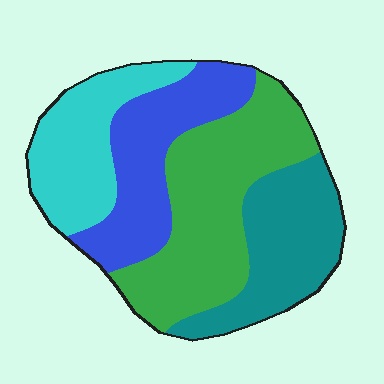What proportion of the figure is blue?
Blue takes up less than a quarter of the figure.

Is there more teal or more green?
Green.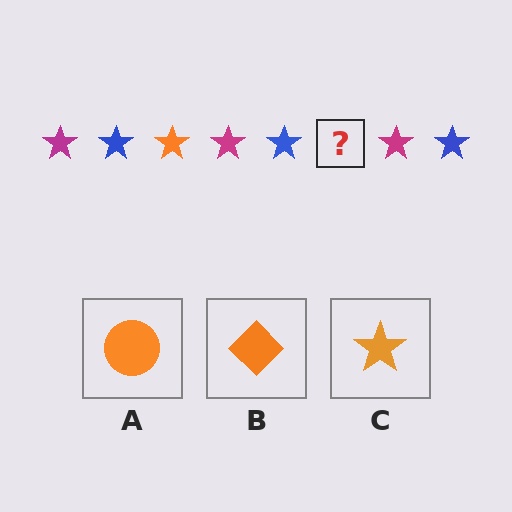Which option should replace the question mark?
Option C.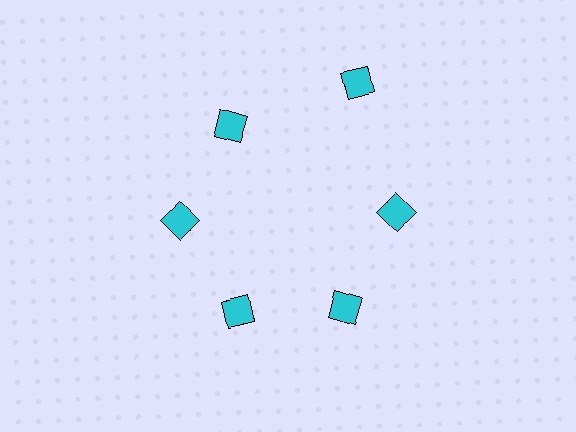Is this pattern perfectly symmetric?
No. The 6 cyan diamonds are arranged in a ring, but one element near the 1 o'clock position is pushed outward from the center, breaking the 6-fold rotational symmetry.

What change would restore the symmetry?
The symmetry would be restored by moving it inward, back onto the ring so that all 6 diamonds sit at equal angles and equal distance from the center.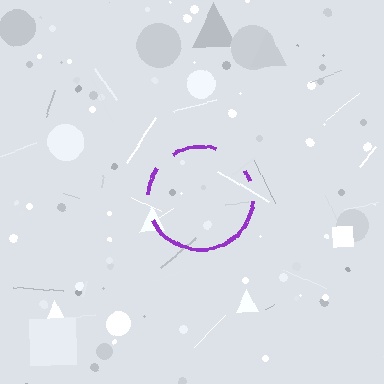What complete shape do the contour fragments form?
The contour fragments form a circle.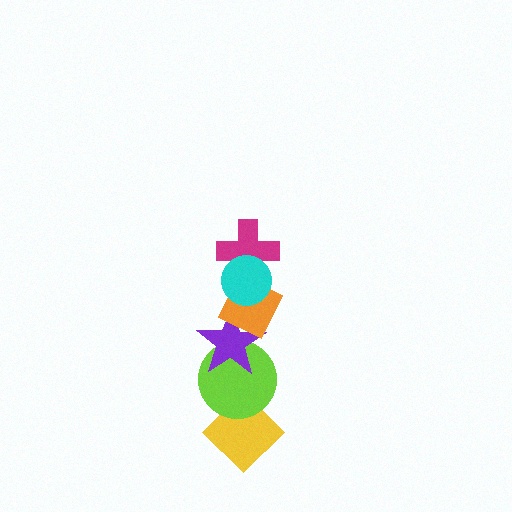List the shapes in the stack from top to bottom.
From top to bottom: the cyan circle, the magenta cross, the orange diamond, the purple star, the lime circle, the yellow diamond.